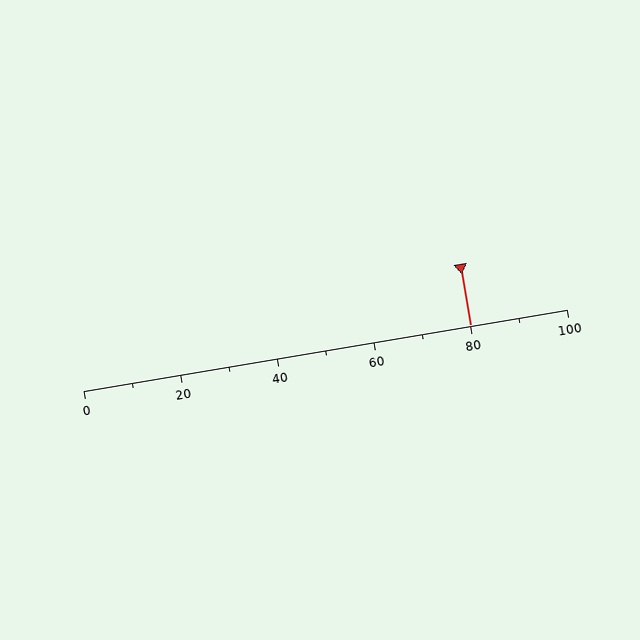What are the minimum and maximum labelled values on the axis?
The axis runs from 0 to 100.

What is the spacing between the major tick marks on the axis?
The major ticks are spaced 20 apart.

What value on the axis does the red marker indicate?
The marker indicates approximately 80.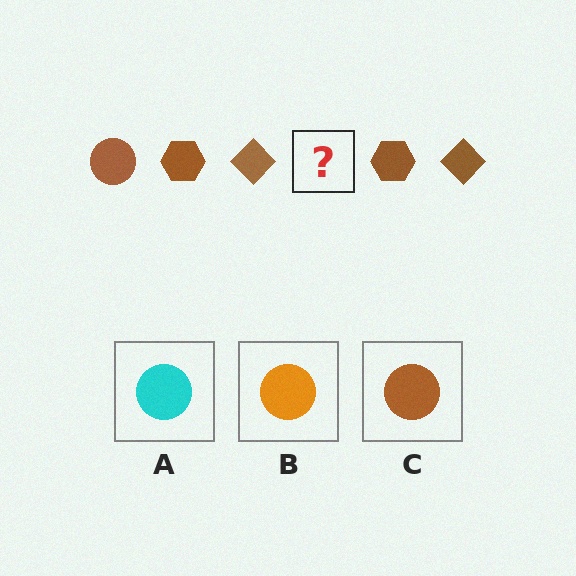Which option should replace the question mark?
Option C.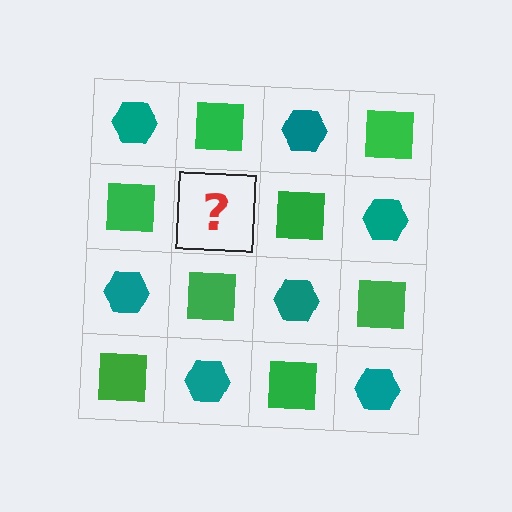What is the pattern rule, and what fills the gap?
The rule is that it alternates teal hexagon and green square in a checkerboard pattern. The gap should be filled with a teal hexagon.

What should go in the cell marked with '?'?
The missing cell should contain a teal hexagon.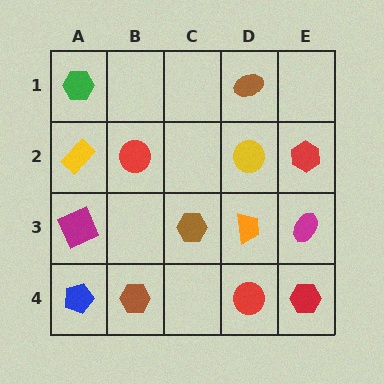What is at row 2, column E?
A red hexagon.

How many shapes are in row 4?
4 shapes.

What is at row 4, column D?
A red circle.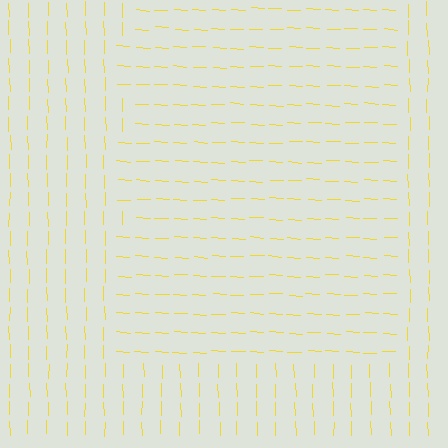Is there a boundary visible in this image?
Yes, there is a texture boundary formed by a change in line orientation.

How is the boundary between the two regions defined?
The boundary is defined purely by a change in line orientation (approximately 85 degrees difference). All lines are the same color and thickness.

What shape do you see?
I see a rectangle.